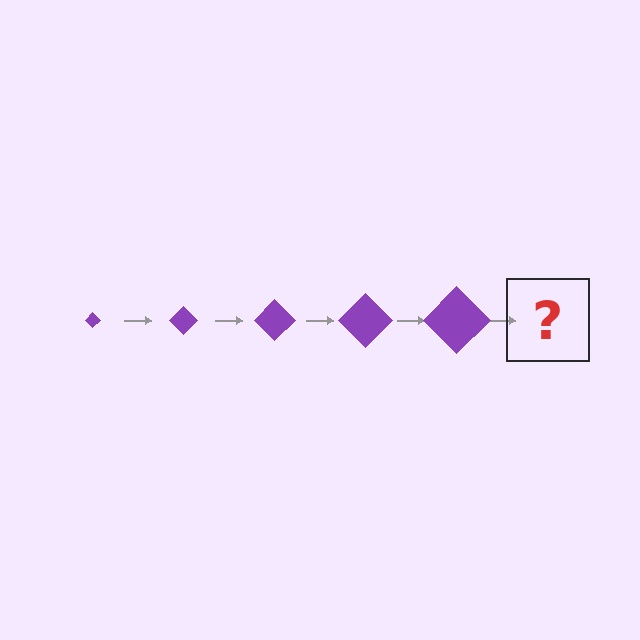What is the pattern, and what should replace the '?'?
The pattern is that the diamond gets progressively larger each step. The '?' should be a purple diamond, larger than the previous one.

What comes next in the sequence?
The next element should be a purple diamond, larger than the previous one.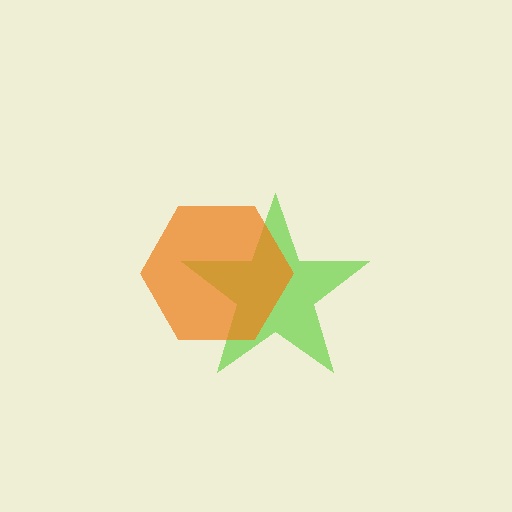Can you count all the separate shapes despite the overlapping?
Yes, there are 2 separate shapes.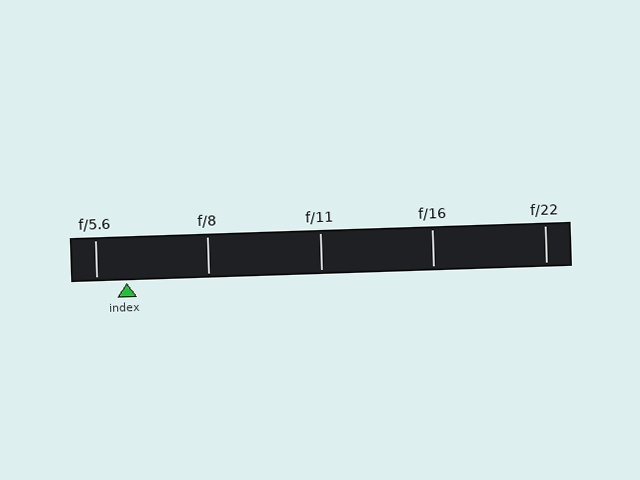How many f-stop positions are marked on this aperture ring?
There are 5 f-stop positions marked.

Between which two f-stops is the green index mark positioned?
The index mark is between f/5.6 and f/8.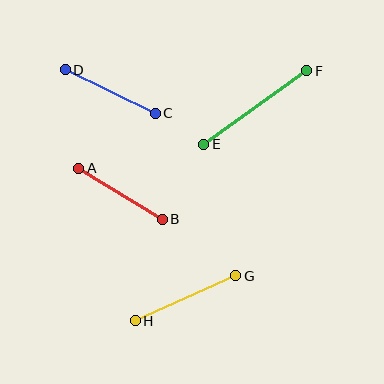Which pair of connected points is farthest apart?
Points E and F are farthest apart.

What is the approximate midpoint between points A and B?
The midpoint is at approximately (120, 194) pixels.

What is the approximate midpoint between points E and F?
The midpoint is at approximately (255, 108) pixels.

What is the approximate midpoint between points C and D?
The midpoint is at approximately (110, 92) pixels.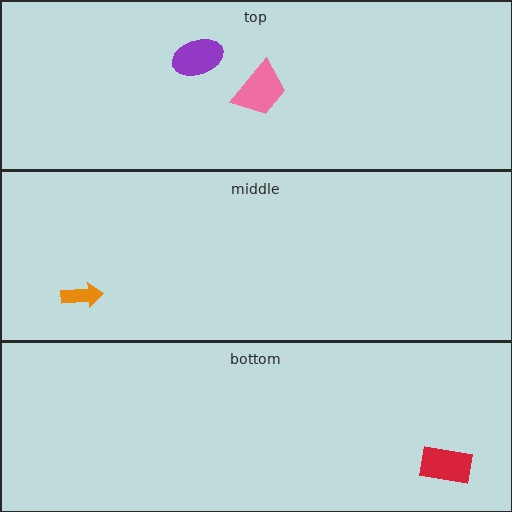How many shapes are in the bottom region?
1.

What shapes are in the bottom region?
The red rectangle.